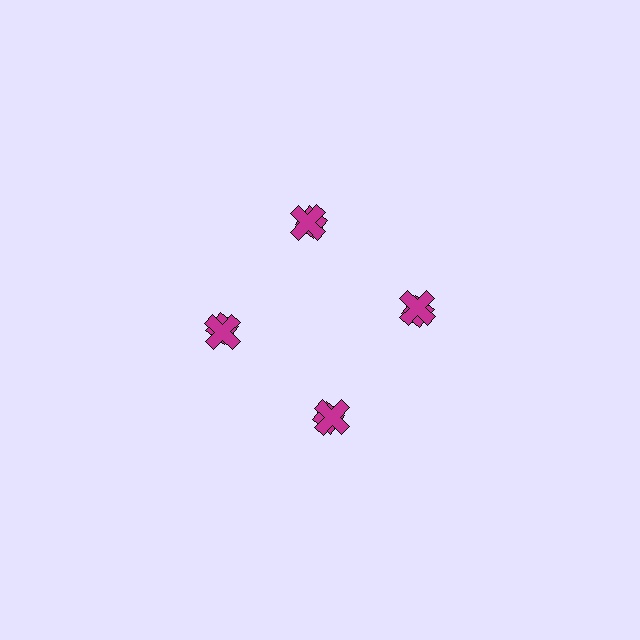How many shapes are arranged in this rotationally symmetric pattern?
There are 8 shapes, arranged in 4 groups of 2.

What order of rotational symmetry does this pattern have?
This pattern has 4-fold rotational symmetry.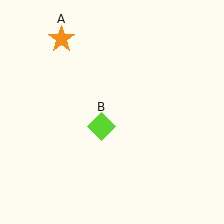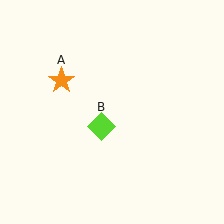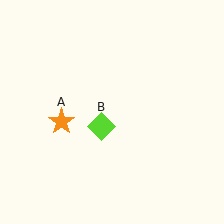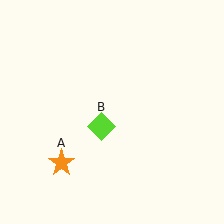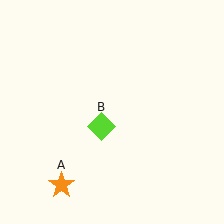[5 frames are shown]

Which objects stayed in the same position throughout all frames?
Lime diamond (object B) remained stationary.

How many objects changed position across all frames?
1 object changed position: orange star (object A).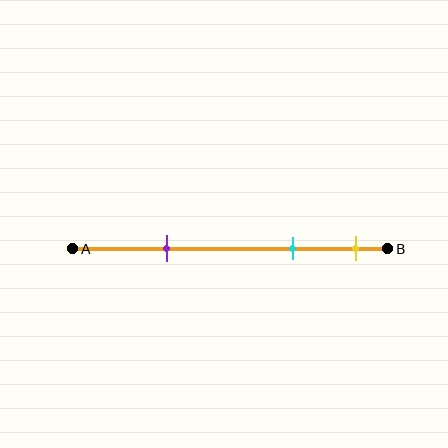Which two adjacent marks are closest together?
The cyan and yellow marks are the closest adjacent pair.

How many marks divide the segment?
There are 3 marks dividing the segment.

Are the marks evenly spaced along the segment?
No, the marks are not evenly spaced.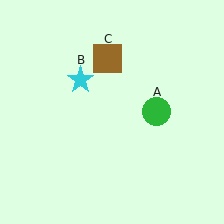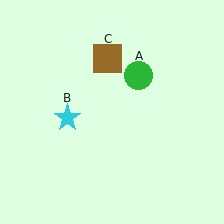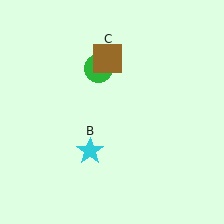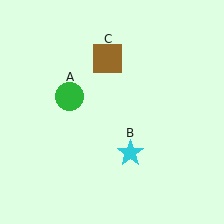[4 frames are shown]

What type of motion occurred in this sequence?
The green circle (object A), cyan star (object B) rotated counterclockwise around the center of the scene.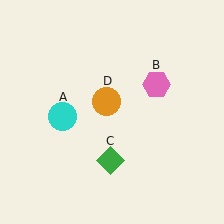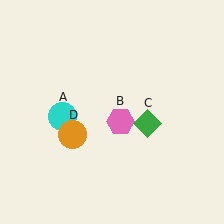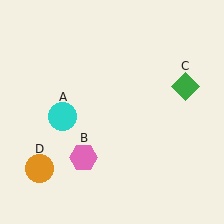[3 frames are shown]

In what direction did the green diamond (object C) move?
The green diamond (object C) moved up and to the right.